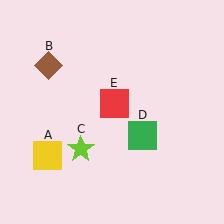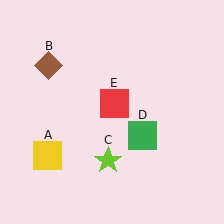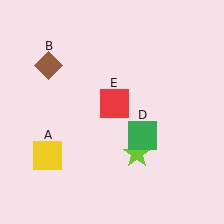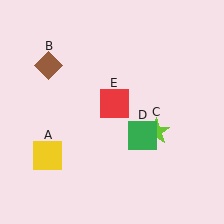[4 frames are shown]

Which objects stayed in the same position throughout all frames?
Yellow square (object A) and brown diamond (object B) and green square (object D) and red square (object E) remained stationary.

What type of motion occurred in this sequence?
The lime star (object C) rotated counterclockwise around the center of the scene.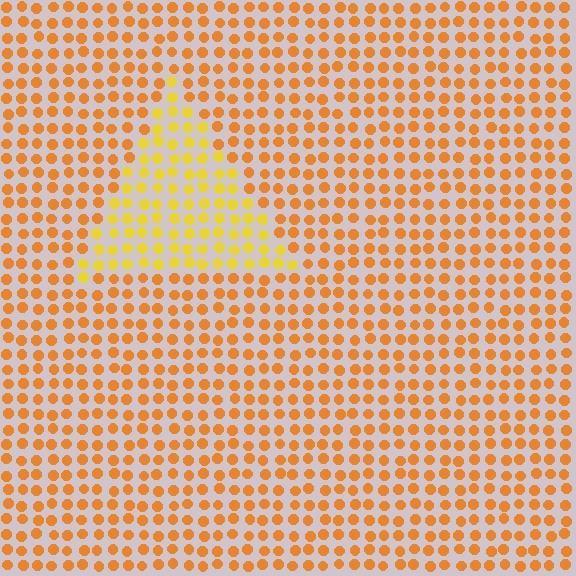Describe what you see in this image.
The image is filled with small orange elements in a uniform arrangement. A triangle-shaped region is visible where the elements are tinted to a slightly different hue, forming a subtle color boundary.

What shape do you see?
I see a triangle.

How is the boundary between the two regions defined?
The boundary is defined purely by a slight shift in hue (about 26 degrees). Spacing, size, and orientation are identical on both sides.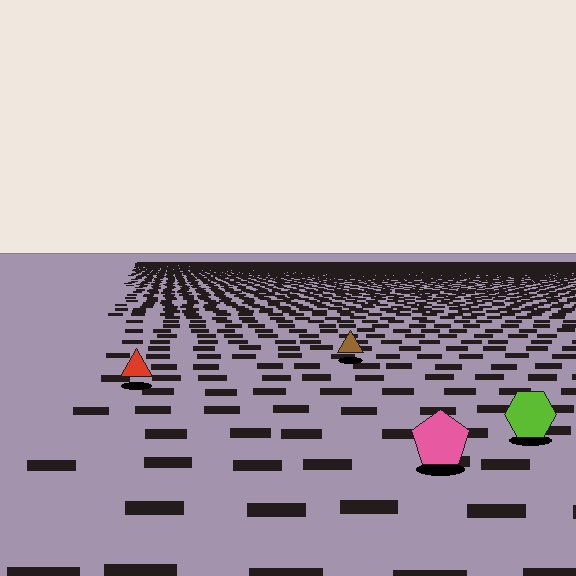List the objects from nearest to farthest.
From nearest to farthest: the pink pentagon, the lime hexagon, the red triangle, the brown triangle.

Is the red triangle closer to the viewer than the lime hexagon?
No. The lime hexagon is closer — you can tell from the texture gradient: the ground texture is coarser near it.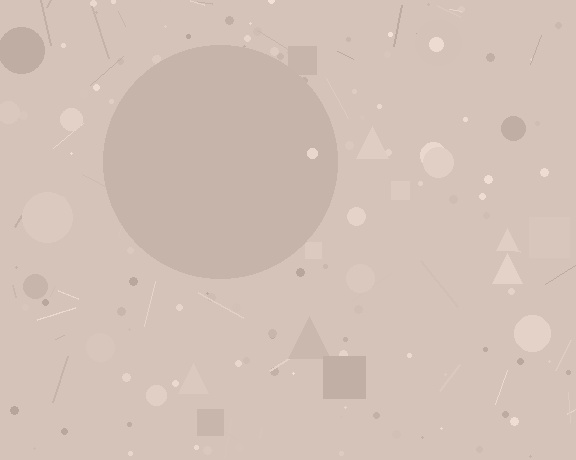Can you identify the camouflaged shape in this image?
The camouflaged shape is a circle.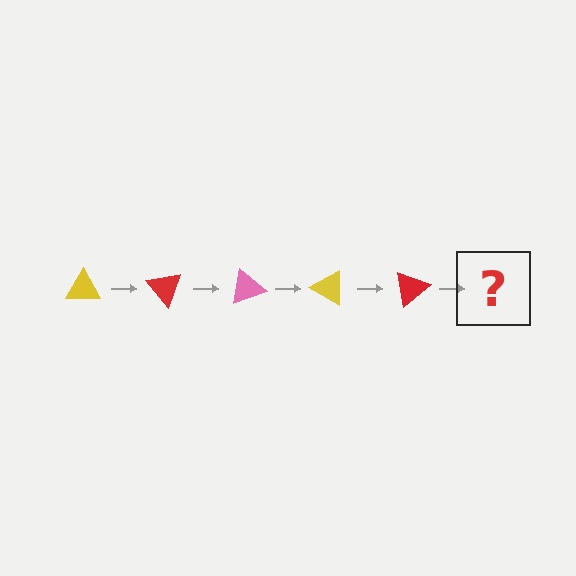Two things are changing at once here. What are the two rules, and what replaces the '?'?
The two rules are that it rotates 50 degrees each step and the color cycles through yellow, red, and pink. The '?' should be a pink triangle, rotated 250 degrees from the start.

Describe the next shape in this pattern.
It should be a pink triangle, rotated 250 degrees from the start.